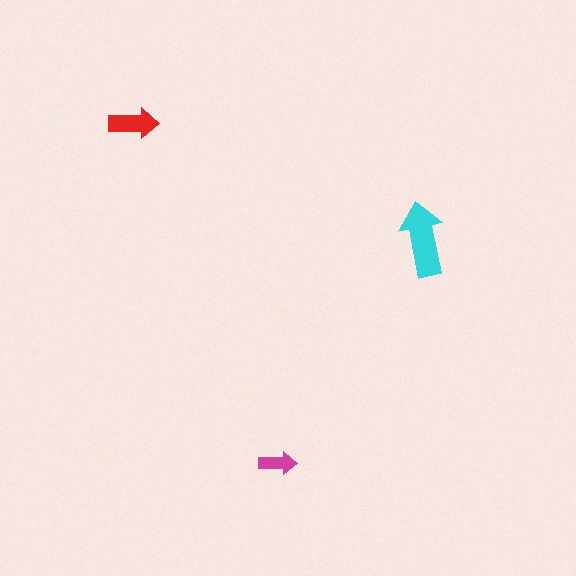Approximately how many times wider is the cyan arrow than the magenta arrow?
About 2 times wider.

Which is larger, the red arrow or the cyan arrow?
The cyan one.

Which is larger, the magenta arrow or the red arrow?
The red one.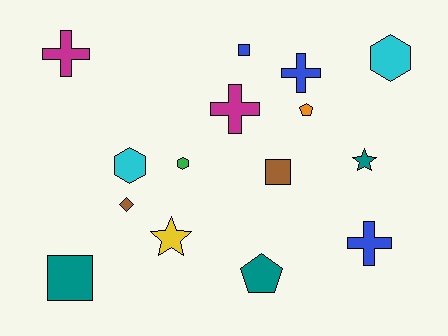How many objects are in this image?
There are 15 objects.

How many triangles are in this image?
There are no triangles.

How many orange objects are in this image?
There is 1 orange object.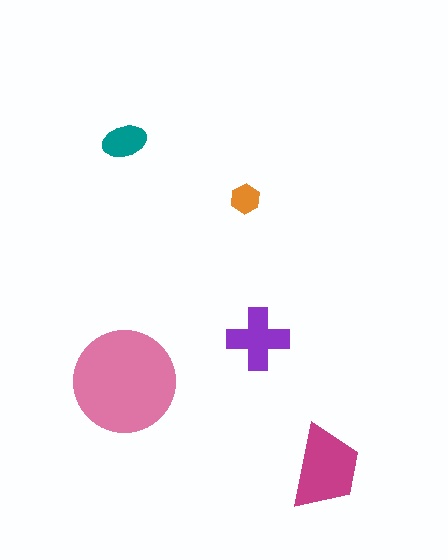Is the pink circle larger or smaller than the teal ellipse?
Larger.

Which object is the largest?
The pink circle.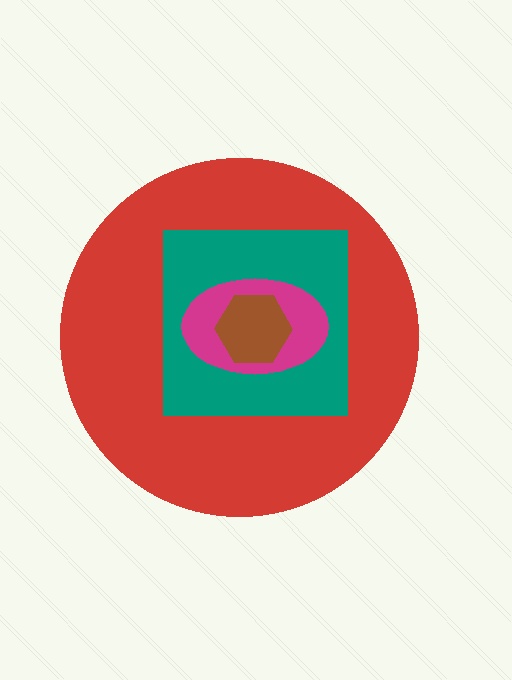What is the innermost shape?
The brown hexagon.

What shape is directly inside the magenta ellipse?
The brown hexagon.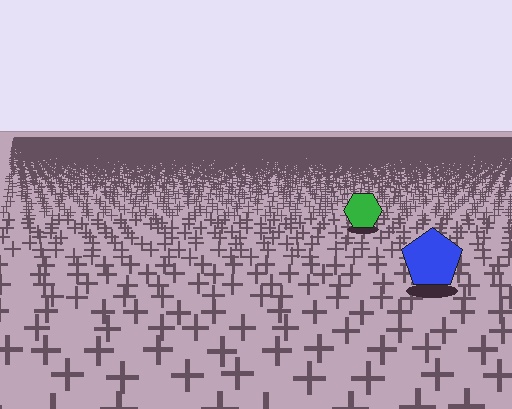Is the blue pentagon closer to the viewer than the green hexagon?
Yes. The blue pentagon is closer — you can tell from the texture gradient: the ground texture is coarser near it.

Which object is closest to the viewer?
The blue pentagon is closest. The texture marks near it are larger and more spread out.